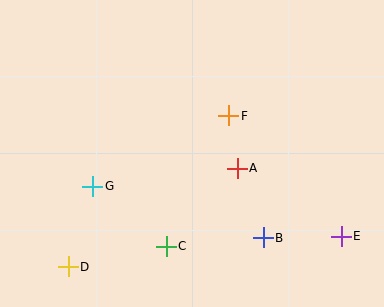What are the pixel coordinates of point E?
Point E is at (341, 236).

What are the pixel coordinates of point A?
Point A is at (237, 168).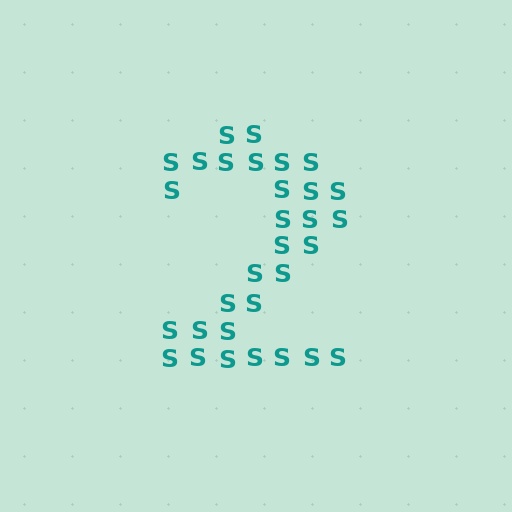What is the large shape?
The large shape is the digit 2.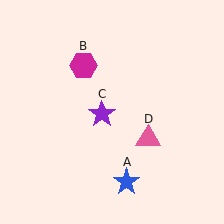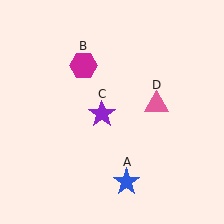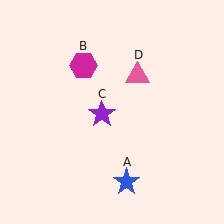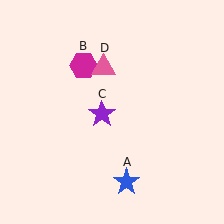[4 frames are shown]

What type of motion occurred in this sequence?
The pink triangle (object D) rotated counterclockwise around the center of the scene.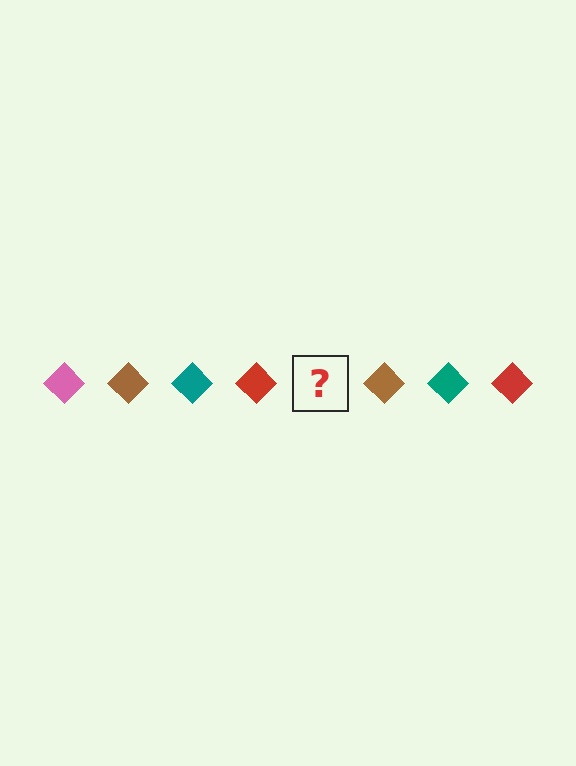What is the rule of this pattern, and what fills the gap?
The rule is that the pattern cycles through pink, brown, teal, red diamonds. The gap should be filled with a pink diamond.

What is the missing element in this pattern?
The missing element is a pink diamond.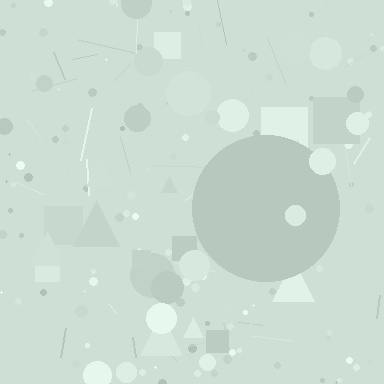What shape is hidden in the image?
A circle is hidden in the image.